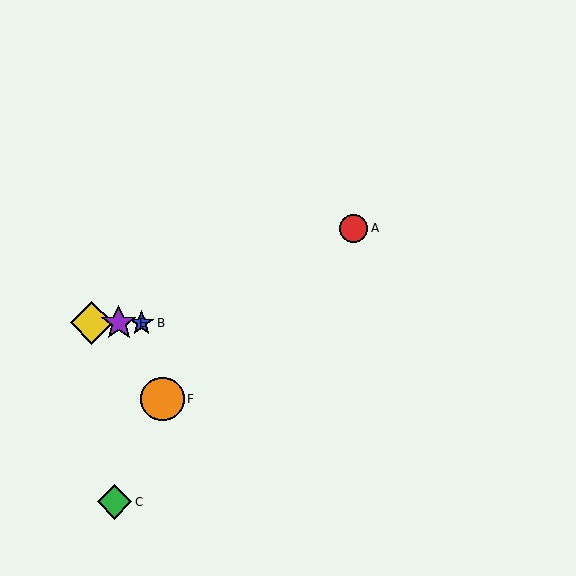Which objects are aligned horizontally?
Objects B, D, E are aligned horizontally.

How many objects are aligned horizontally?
3 objects (B, D, E) are aligned horizontally.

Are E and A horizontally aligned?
No, E is at y≈323 and A is at y≈228.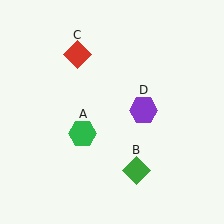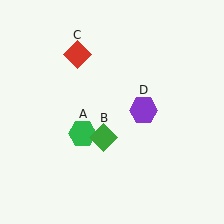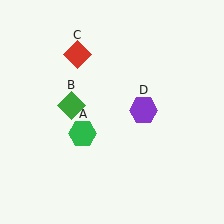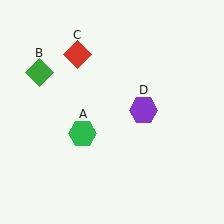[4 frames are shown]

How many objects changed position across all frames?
1 object changed position: green diamond (object B).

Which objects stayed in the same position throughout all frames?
Green hexagon (object A) and red diamond (object C) and purple hexagon (object D) remained stationary.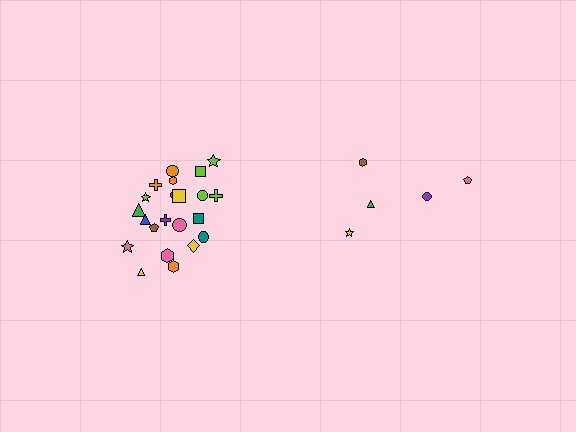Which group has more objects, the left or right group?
The left group.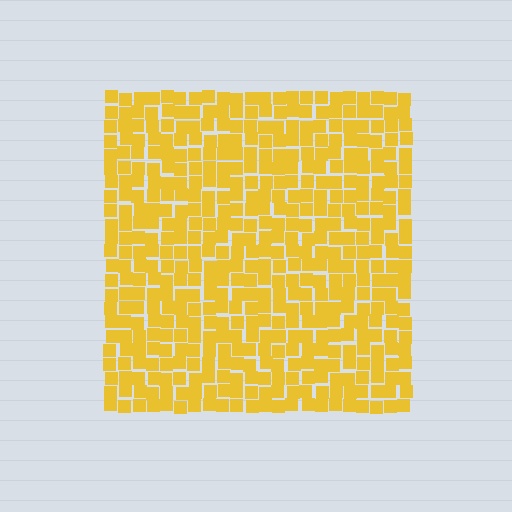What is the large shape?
The large shape is a square.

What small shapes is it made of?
It is made of small squares.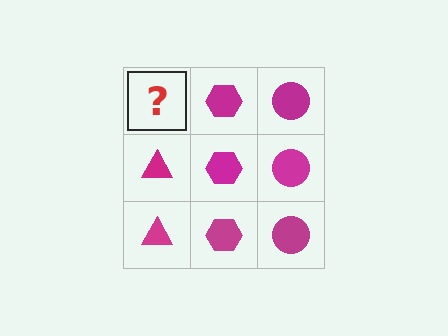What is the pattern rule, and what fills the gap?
The rule is that each column has a consistent shape. The gap should be filled with a magenta triangle.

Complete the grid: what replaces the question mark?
The question mark should be replaced with a magenta triangle.